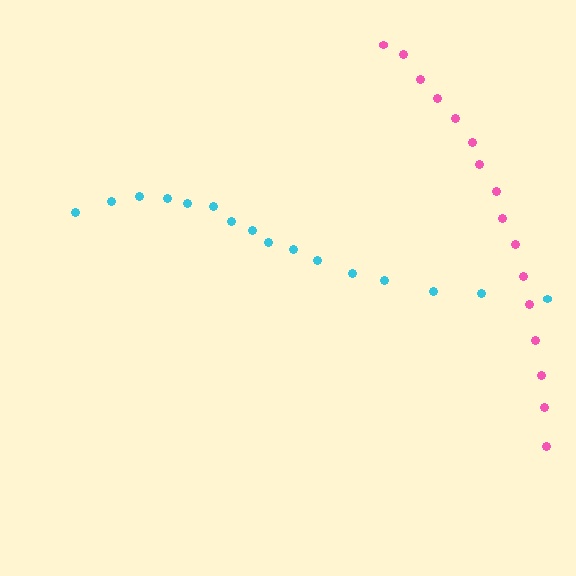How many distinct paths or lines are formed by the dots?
There are 2 distinct paths.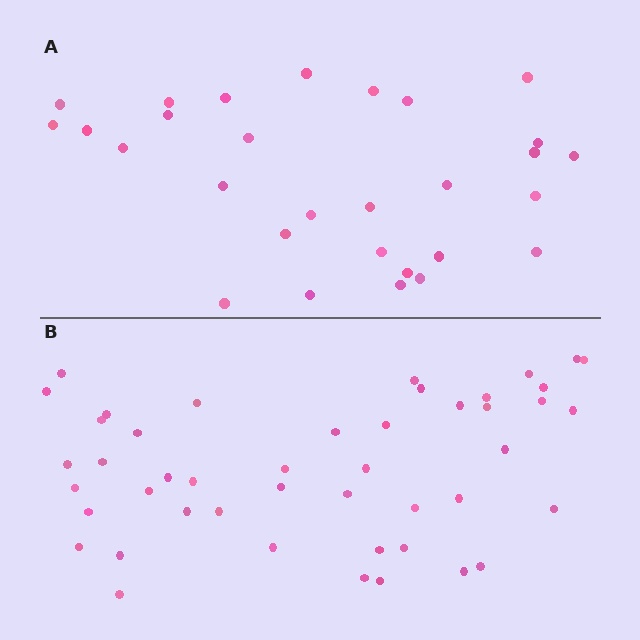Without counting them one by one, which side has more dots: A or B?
Region B (the bottom region) has more dots.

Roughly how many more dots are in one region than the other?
Region B has approximately 15 more dots than region A.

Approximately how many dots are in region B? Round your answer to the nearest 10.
About 50 dots. (The exact count is 46, which rounds to 50.)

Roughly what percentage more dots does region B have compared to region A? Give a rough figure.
About 60% more.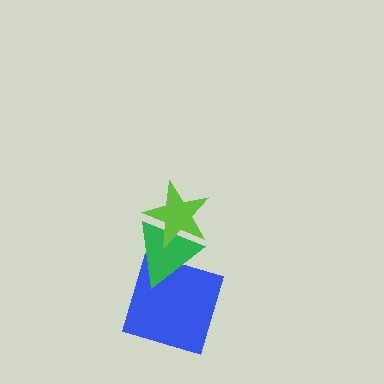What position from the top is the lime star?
The lime star is 1st from the top.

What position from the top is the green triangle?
The green triangle is 2nd from the top.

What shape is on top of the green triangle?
The lime star is on top of the green triangle.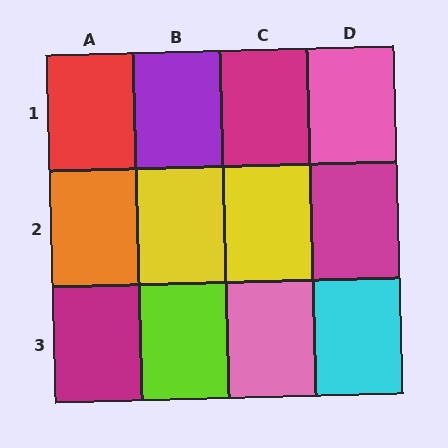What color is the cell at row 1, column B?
Purple.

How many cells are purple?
1 cell is purple.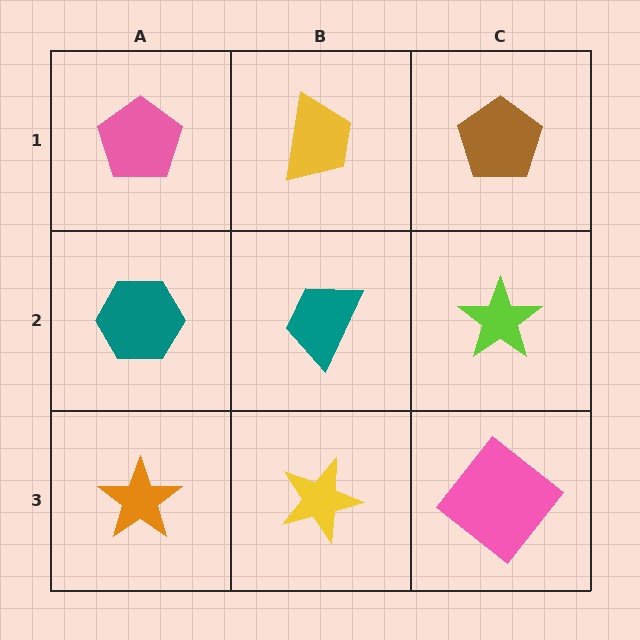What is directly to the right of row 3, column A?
A yellow star.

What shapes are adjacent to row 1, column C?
A lime star (row 2, column C), a yellow trapezoid (row 1, column B).